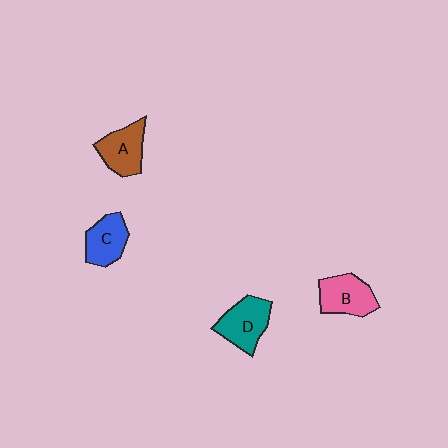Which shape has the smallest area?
Shape C (blue).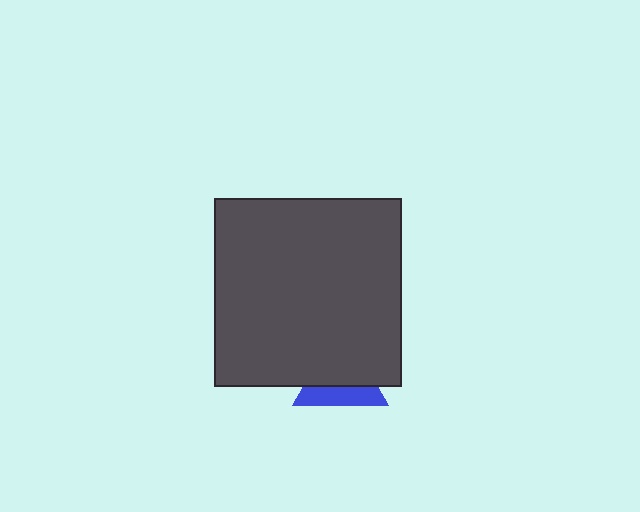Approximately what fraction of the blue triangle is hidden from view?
Roughly 62% of the blue triangle is hidden behind the dark gray square.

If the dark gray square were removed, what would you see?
You would see the complete blue triangle.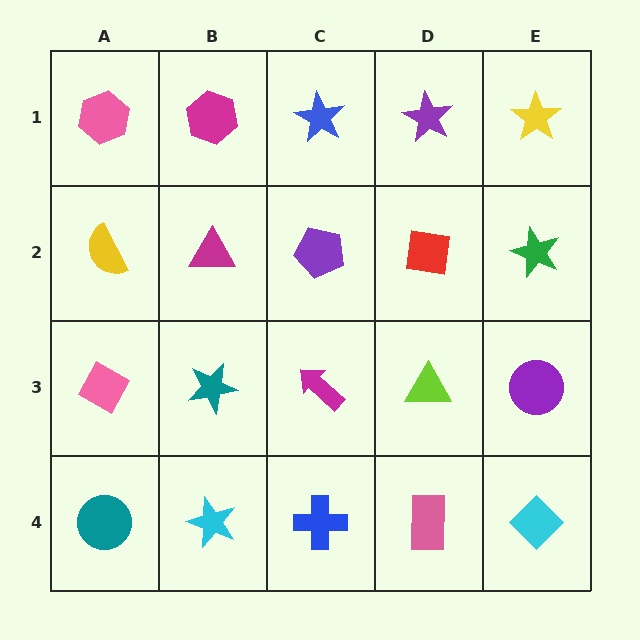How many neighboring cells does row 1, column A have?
2.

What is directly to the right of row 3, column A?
A teal star.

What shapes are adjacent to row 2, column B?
A magenta hexagon (row 1, column B), a teal star (row 3, column B), a yellow semicircle (row 2, column A), a purple pentagon (row 2, column C).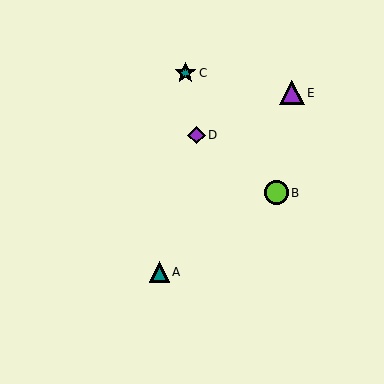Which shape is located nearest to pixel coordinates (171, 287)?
The teal triangle (labeled A) at (159, 272) is nearest to that location.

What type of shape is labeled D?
Shape D is a purple diamond.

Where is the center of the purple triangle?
The center of the purple triangle is at (292, 93).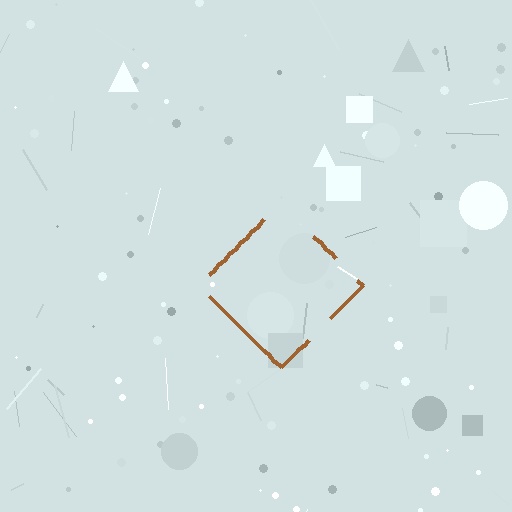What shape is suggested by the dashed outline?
The dashed outline suggests a diamond.